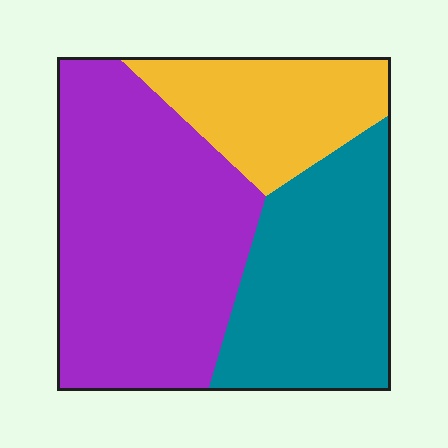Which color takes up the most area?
Purple, at roughly 50%.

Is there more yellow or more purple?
Purple.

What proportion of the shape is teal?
Teal covers around 30% of the shape.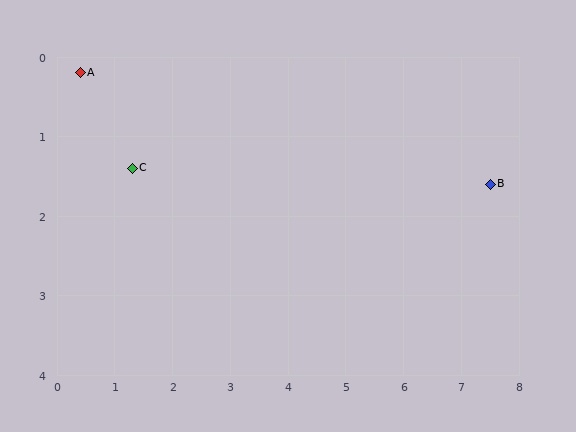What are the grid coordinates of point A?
Point A is at approximately (0.4, 0.2).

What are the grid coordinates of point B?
Point B is at approximately (7.5, 1.6).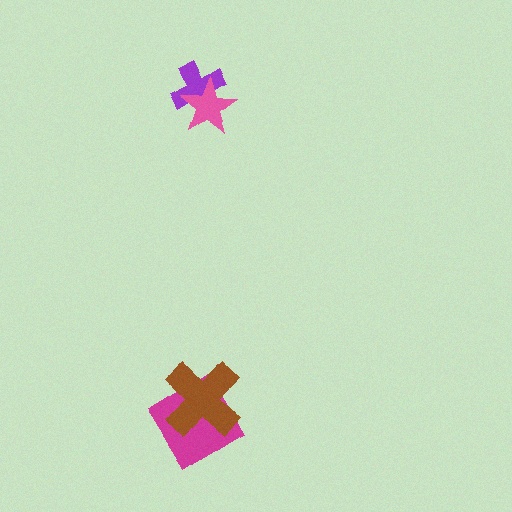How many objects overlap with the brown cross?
1 object overlaps with the brown cross.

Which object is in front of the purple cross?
The pink star is in front of the purple cross.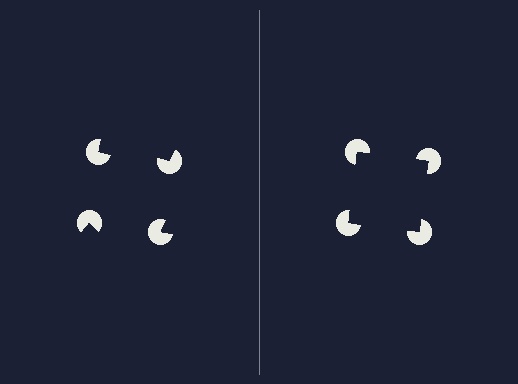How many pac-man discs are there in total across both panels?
8 — 4 on each side.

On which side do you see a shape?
An illusory square appears on the right side. On the left side the wedge cuts are rotated, so no coherent shape forms.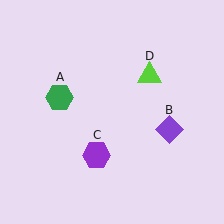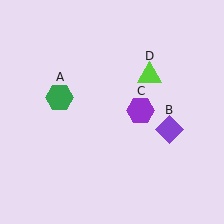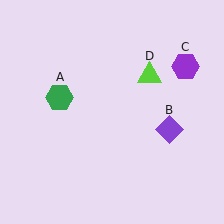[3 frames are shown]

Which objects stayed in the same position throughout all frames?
Green hexagon (object A) and purple diamond (object B) and lime triangle (object D) remained stationary.